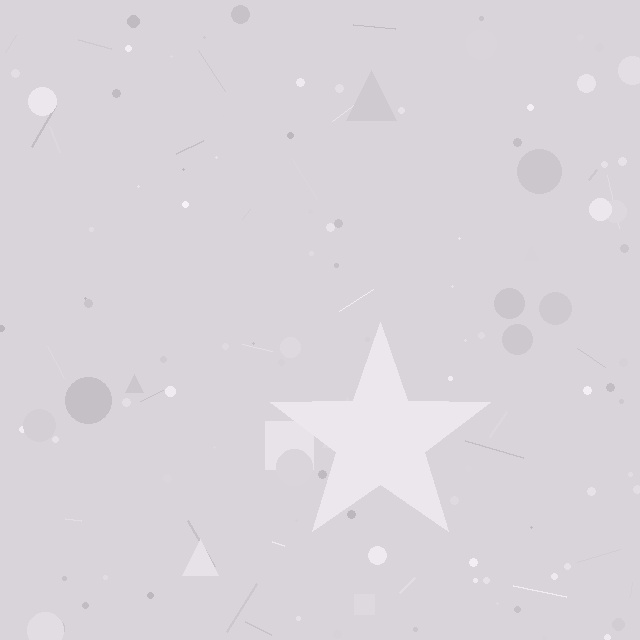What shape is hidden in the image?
A star is hidden in the image.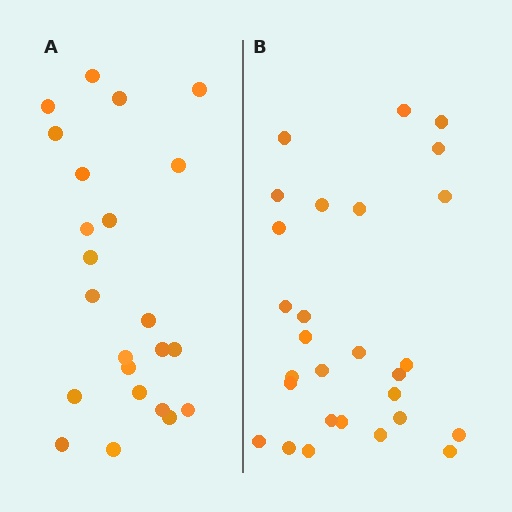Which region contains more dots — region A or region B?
Region B (the right region) has more dots.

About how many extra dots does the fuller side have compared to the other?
Region B has about 5 more dots than region A.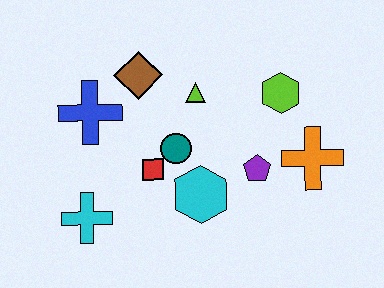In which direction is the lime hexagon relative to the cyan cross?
The lime hexagon is to the right of the cyan cross.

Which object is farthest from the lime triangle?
The cyan cross is farthest from the lime triangle.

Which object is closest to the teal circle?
The red square is closest to the teal circle.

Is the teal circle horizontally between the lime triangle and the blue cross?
Yes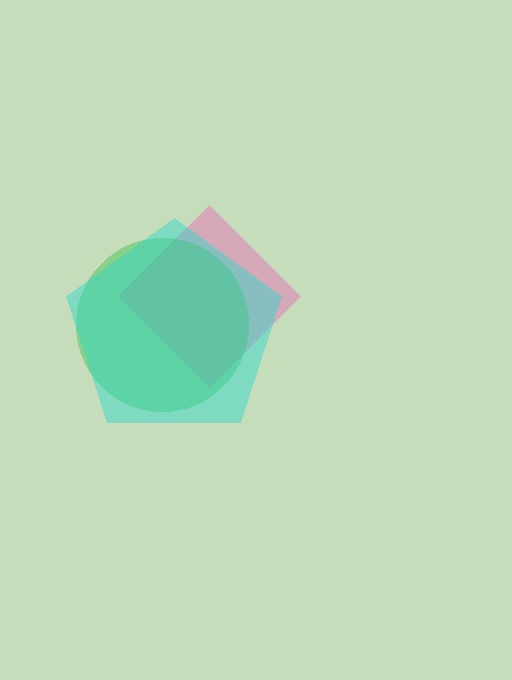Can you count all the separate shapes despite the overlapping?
Yes, there are 3 separate shapes.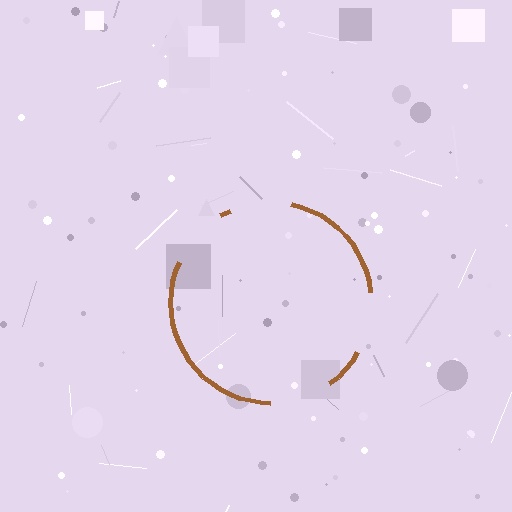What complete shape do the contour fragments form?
The contour fragments form a circle.